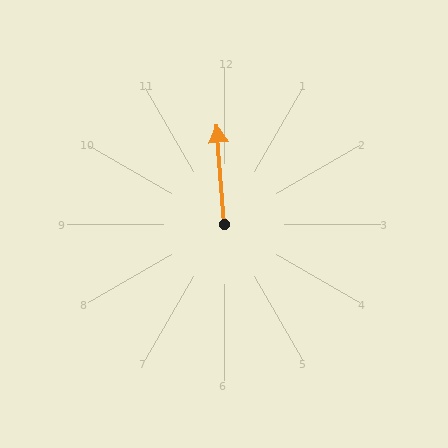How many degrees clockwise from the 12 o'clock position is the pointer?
Approximately 356 degrees.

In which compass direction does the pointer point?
North.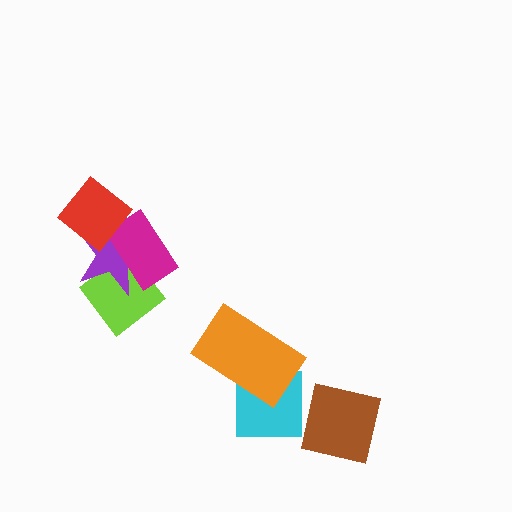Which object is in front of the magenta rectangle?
The red diamond is in front of the magenta rectangle.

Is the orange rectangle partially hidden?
No, no other shape covers it.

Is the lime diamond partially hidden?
Yes, it is partially covered by another shape.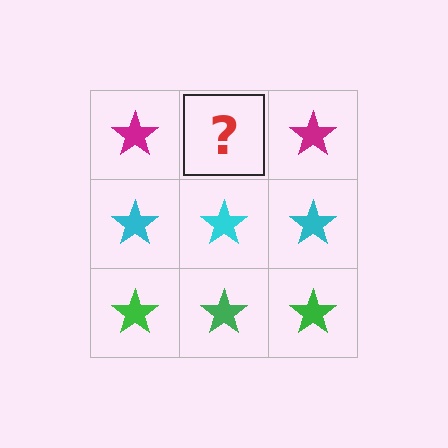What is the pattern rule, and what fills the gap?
The rule is that each row has a consistent color. The gap should be filled with a magenta star.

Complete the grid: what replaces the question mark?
The question mark should be replaced with a magenta star.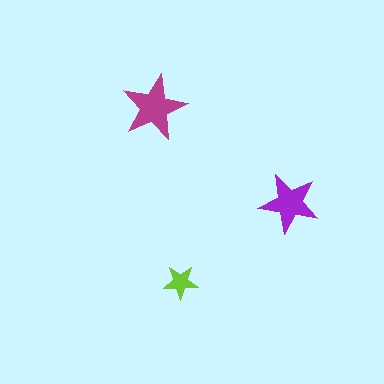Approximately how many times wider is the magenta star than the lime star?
About 2 times wider.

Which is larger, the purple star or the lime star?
The purple one.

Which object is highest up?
The magenta star is topmost.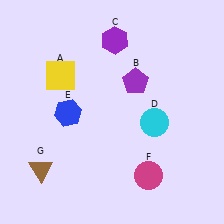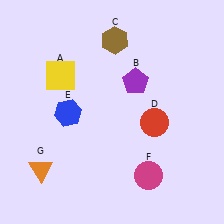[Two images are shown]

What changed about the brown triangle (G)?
In Image 1, G is brown. In Image 2, it changed to orange.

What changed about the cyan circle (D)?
In Image 1, D is cyan. In Image 2, it changed to red.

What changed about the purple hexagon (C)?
In Image 1, C is purple. In Image 2, it changed to brown.